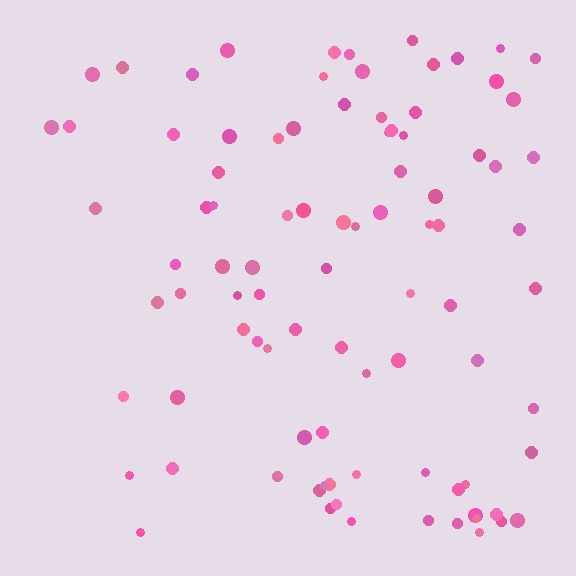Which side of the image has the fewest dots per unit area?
The left.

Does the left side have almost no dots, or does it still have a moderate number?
Still a moderate number, just noticeably fewer than the right.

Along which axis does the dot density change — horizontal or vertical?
Horizontal.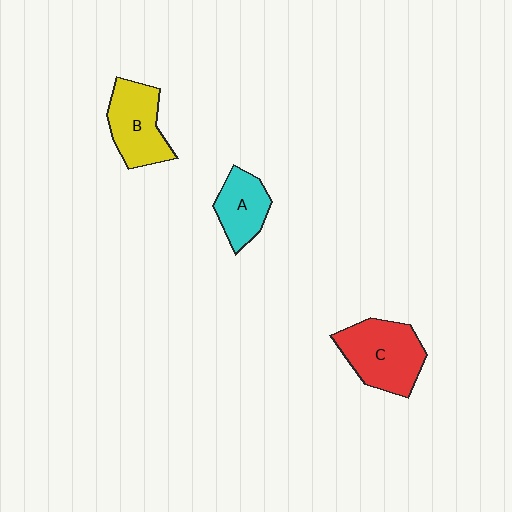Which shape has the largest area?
Shape C (red).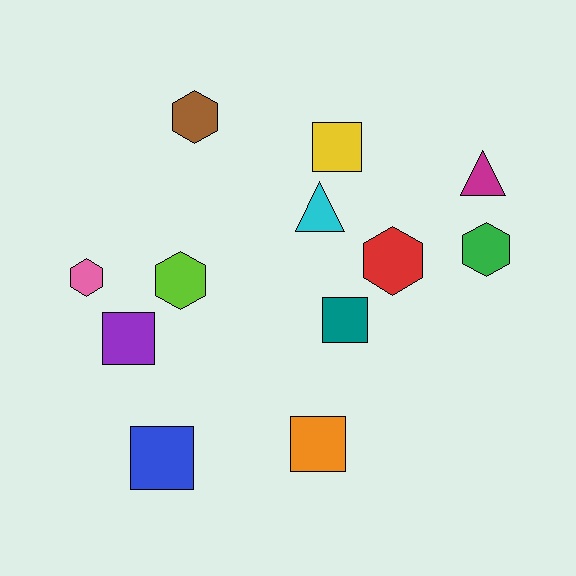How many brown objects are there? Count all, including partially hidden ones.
There is 1 brown object.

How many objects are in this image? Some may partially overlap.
There are 12 objects.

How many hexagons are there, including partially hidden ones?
There are 5 hexagons.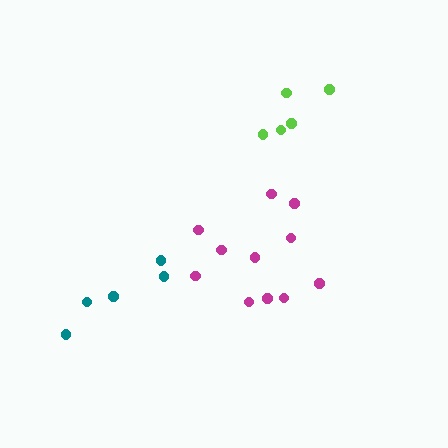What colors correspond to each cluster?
The clusters are colored: lime, magenta, teal.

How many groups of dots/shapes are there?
There are 3 groups.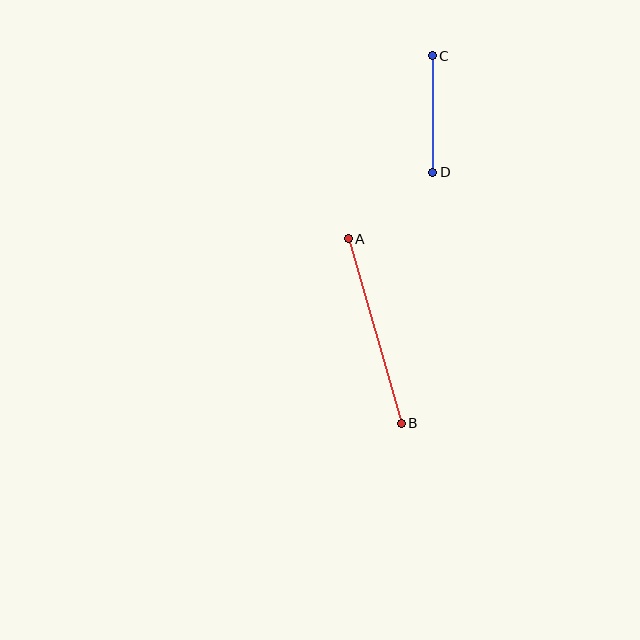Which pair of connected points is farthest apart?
Points A and B are farthest apart.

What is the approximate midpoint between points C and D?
The midpoint is at approximately (433, 114) pixels.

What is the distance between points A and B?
The distance is approximately 192 pixels.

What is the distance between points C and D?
The distance is approximately 116 pixels.